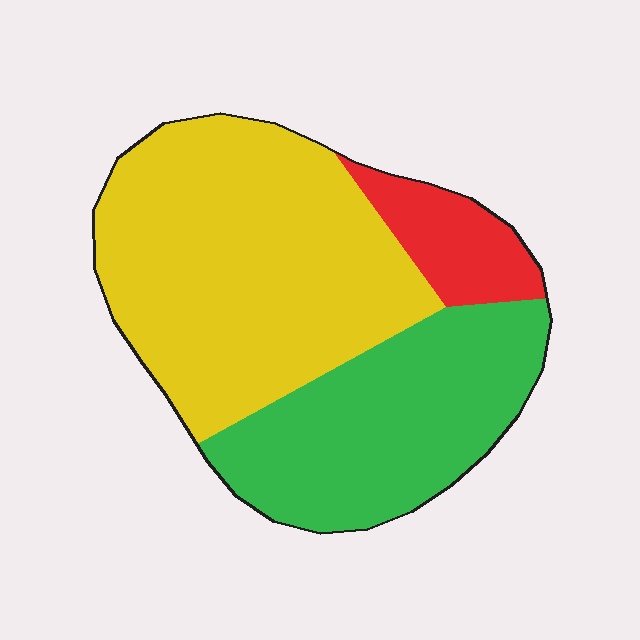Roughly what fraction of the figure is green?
Green covers around 35% of the figure.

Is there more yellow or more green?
Yellow.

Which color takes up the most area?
Yellow, at roughly 55%.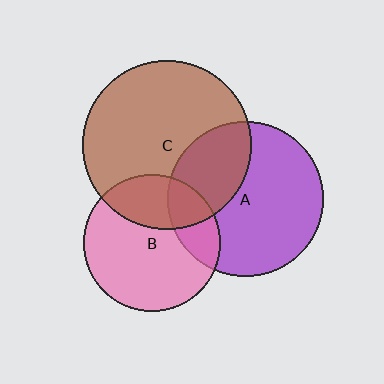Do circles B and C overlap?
Yes.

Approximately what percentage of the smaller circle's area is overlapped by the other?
Approximately 30%.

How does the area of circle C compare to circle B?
Approximately 1.5 times.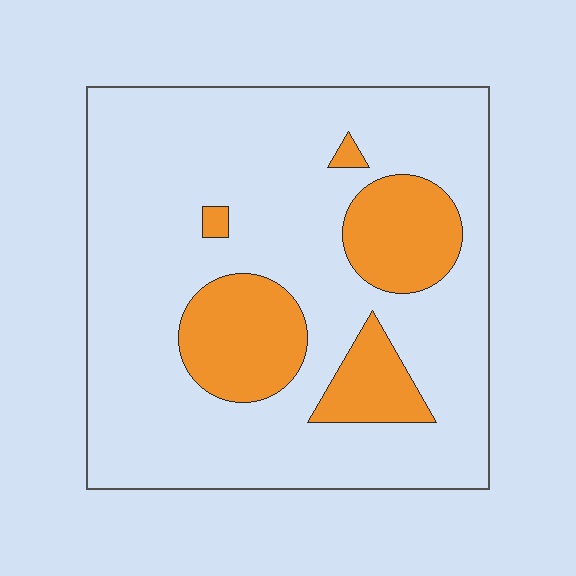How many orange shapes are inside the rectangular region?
5.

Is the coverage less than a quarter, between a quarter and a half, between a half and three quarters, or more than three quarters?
Less than a quarter.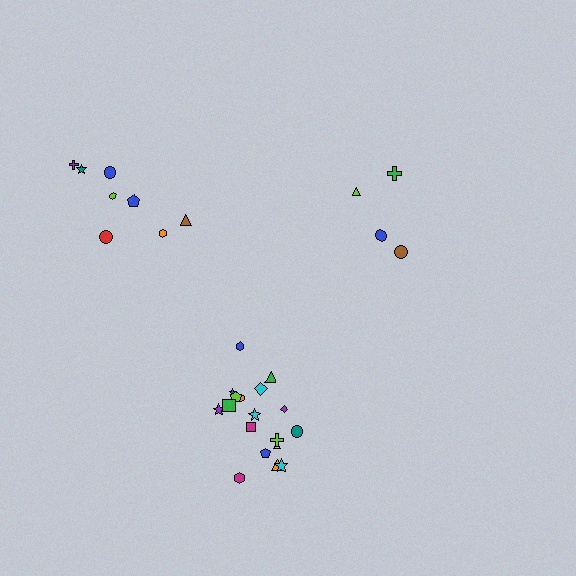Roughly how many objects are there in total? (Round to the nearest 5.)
Roughly 30 objects in total.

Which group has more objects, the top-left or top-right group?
The top-left group.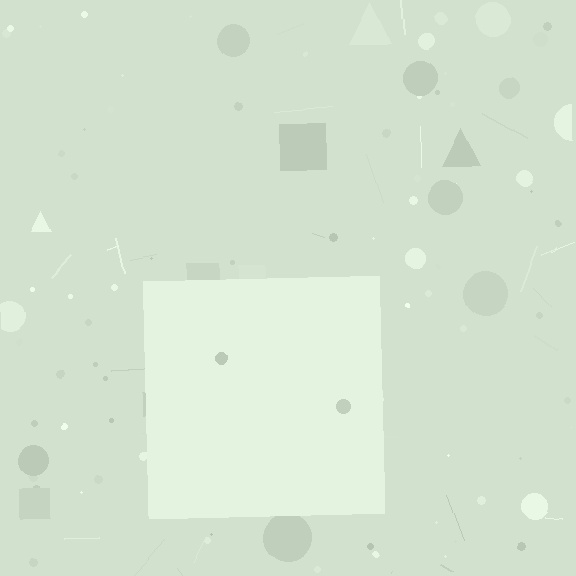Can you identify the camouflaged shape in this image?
The camouflaged shape is a square.